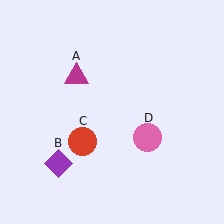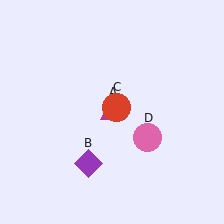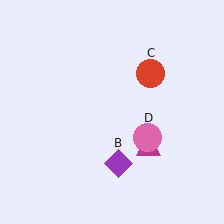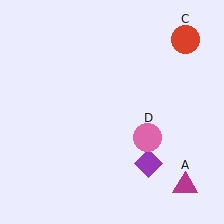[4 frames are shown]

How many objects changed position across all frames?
3 objects changed position: magenta triangle (object A), purple diamond (object B), red circle (object C).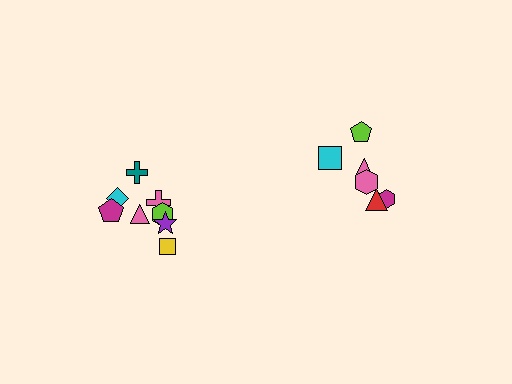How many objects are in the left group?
There are 8 objects.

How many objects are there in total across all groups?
There are 14 objects.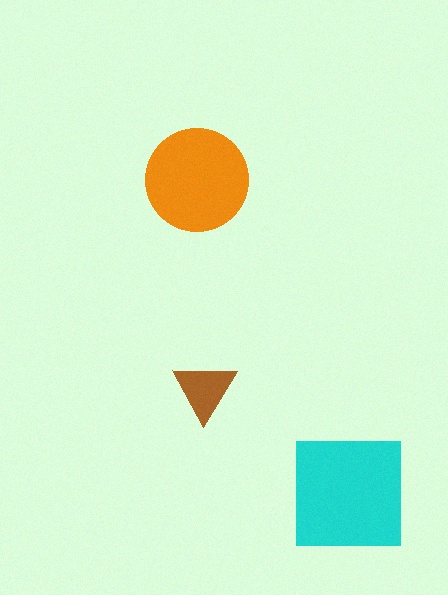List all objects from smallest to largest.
The brown triangle, the orange circle, the cyan square.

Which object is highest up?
The orange circle is topmost.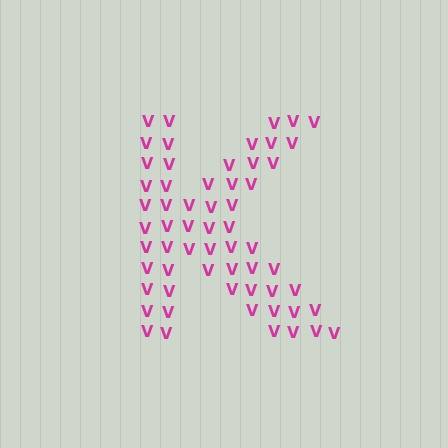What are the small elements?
The small elements are letter V's.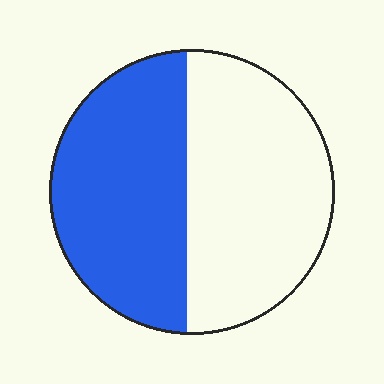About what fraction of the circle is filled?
About one half (1/2).